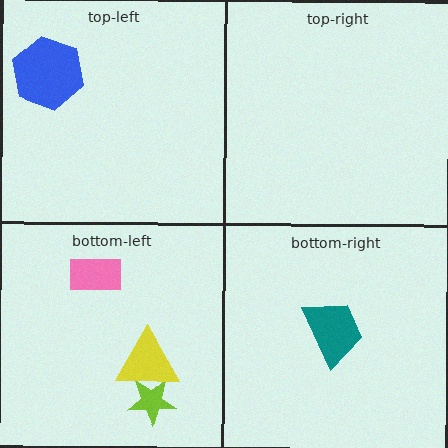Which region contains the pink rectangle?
The bottom-left region.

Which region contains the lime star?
The bottom-left region.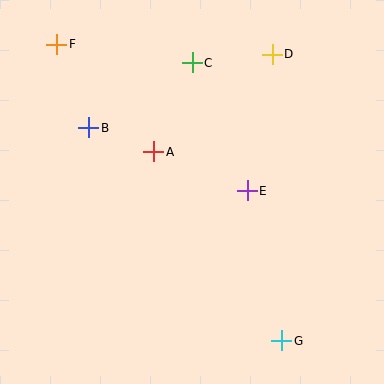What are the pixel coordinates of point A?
Point A is at (154, 152).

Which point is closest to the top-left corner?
Point F is closest to the top-left corner.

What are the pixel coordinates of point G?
Point G is at (282, 341).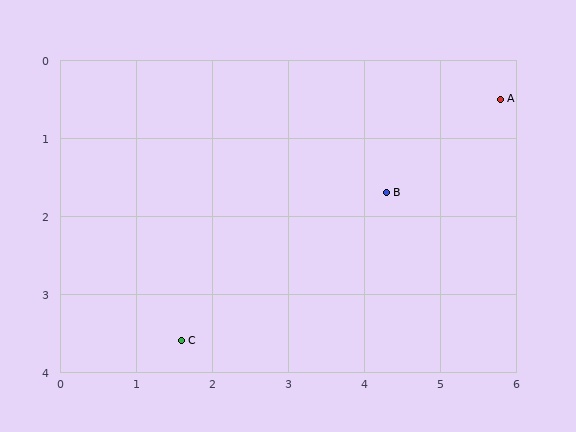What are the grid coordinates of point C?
Point C is at approximately (1.6, 3.6).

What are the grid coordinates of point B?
Point B is at approximately (4.3, 1.7).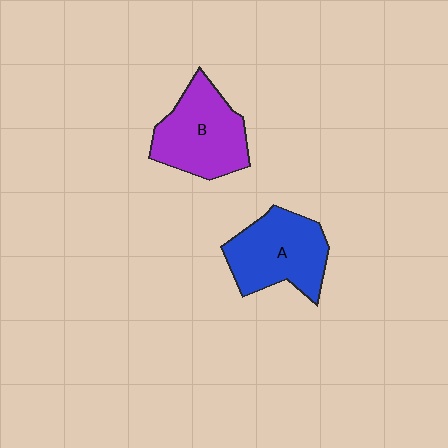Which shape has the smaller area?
Shape A (blue).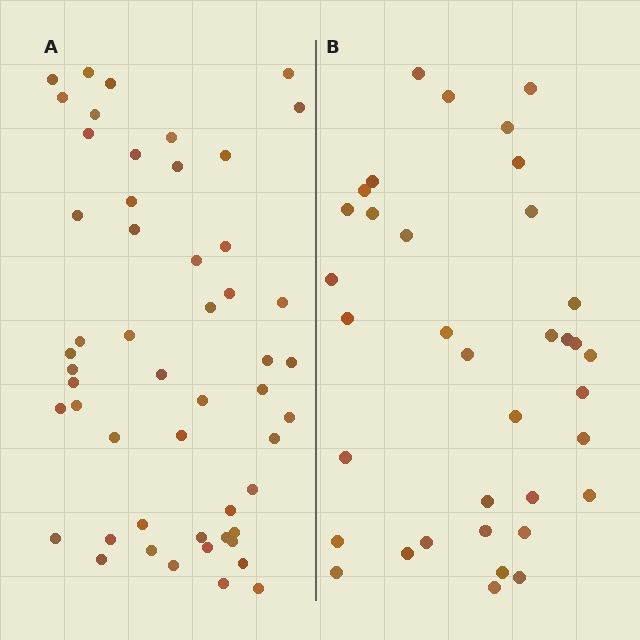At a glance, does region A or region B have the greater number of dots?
Region A (the left region) has more dots.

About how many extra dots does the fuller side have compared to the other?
Region A has approximately 15 more dots than region B.